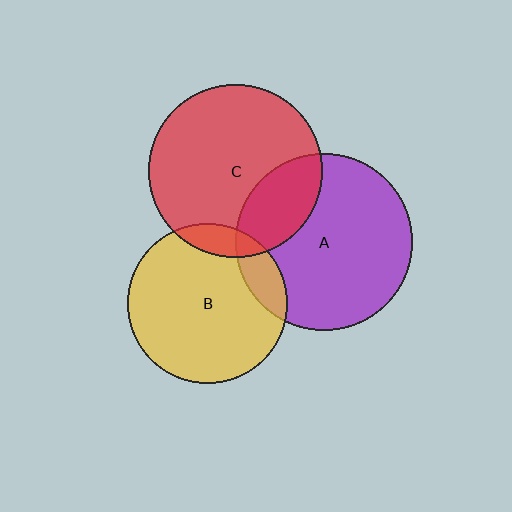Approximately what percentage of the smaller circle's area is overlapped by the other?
Approximately 10%.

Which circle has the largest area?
Circle A (purple).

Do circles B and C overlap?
Yes.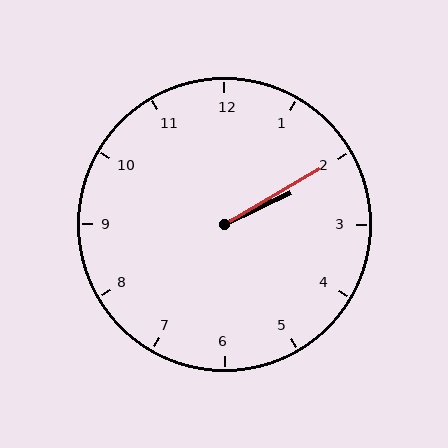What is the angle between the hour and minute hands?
Approximately 5 degrees.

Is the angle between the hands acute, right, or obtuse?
It is acute.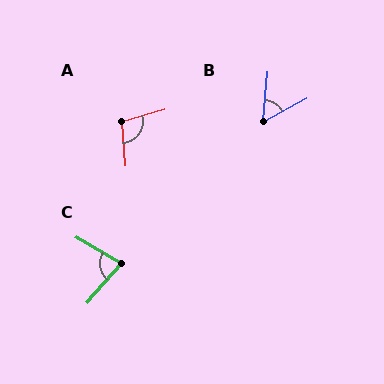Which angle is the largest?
A, at approximately 102 degrees.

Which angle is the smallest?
B, at approximately 56 degrees.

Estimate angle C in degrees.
Approximately 79 degrees.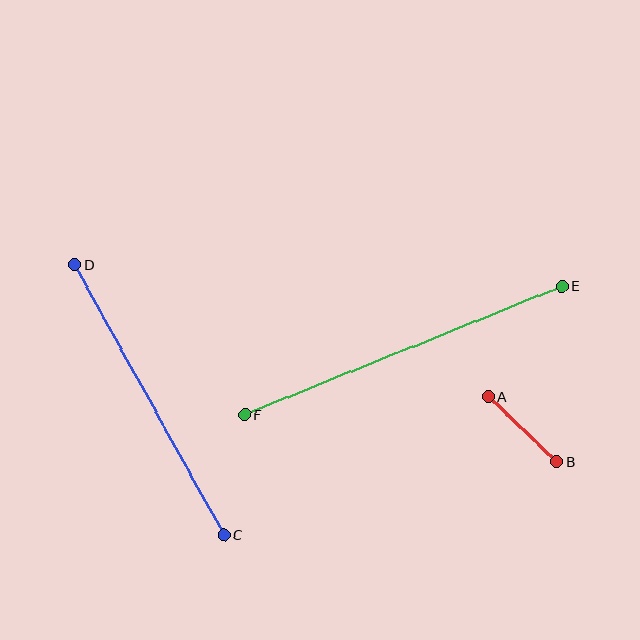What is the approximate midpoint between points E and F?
The midpoint is at approximately (403, 350) pixels.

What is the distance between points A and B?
The distance is approximately 94 pixels.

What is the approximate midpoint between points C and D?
The midpoint is at approximately (149, 400) pixels.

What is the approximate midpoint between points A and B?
The midpoint is at approximately (522, 429) pixels.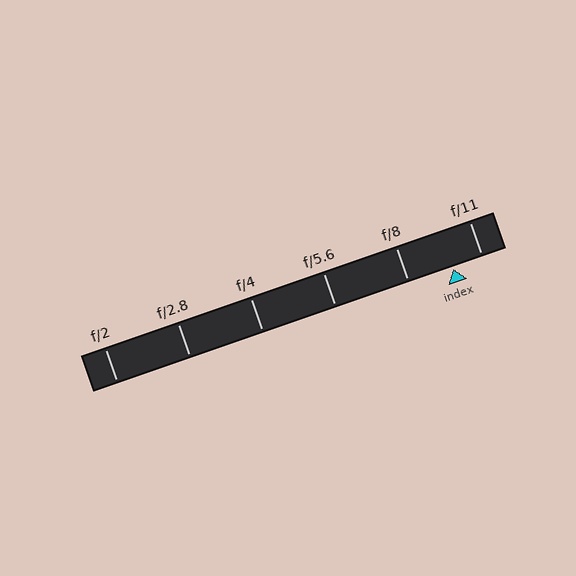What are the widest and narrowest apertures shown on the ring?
The widest aperture shown is f/2 and the narrowest is f/11.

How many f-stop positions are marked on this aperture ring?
There are 6 f-stop positions marked.